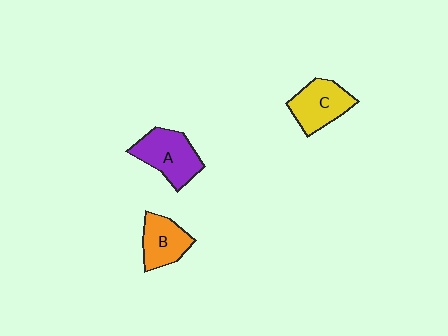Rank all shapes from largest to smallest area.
From largest to smallest: A (purple), C (yellow), B (orange).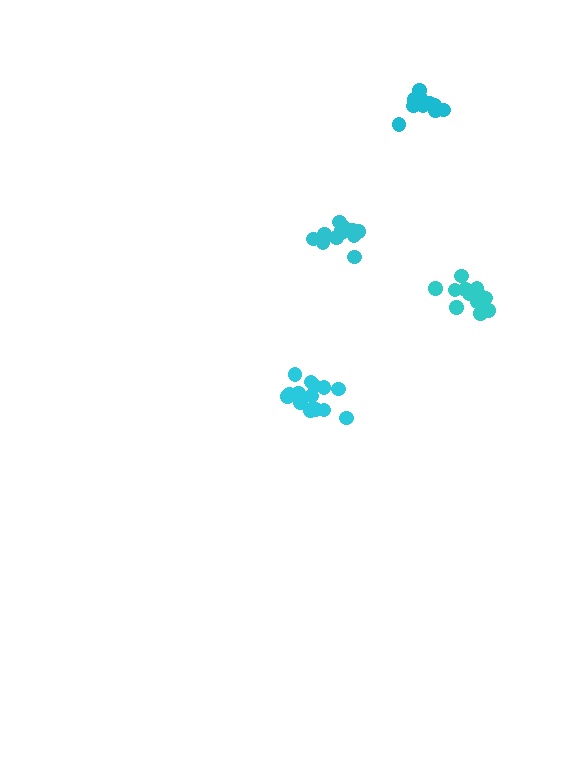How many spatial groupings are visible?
There are 4 spatial groupings.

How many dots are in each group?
Group 1: 13 dots, Group 2: 12 dots, Group 3: 11 dots, Group 4: 15 dots (51 total).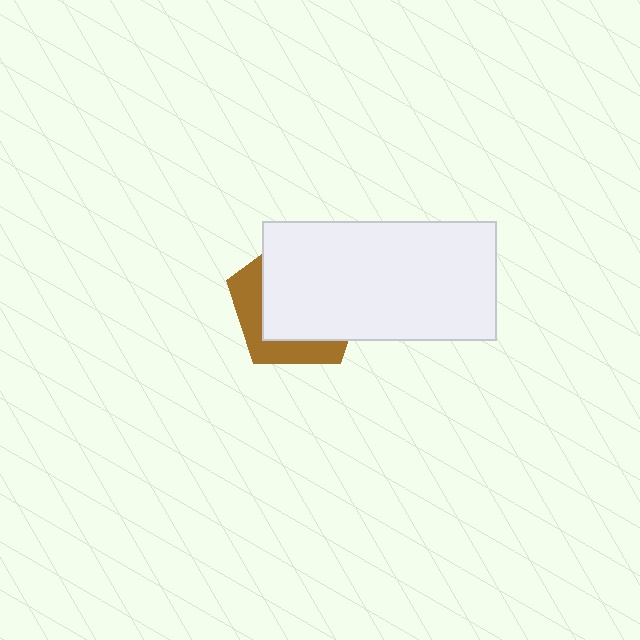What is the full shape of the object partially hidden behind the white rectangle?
The partially hidden object is a brown pentagon.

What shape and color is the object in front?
The object in front is a white rectangle.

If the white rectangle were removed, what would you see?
You would see the complete brown pentagon.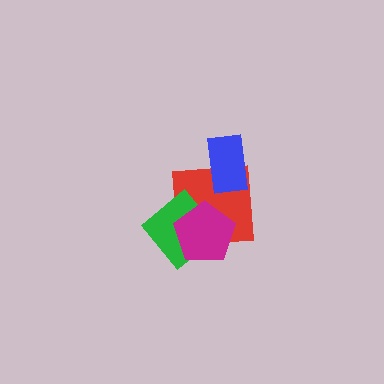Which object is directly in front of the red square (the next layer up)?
The green diamond is directly in front of the red square.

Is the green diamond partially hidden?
Yes, it is partially covered by another shape.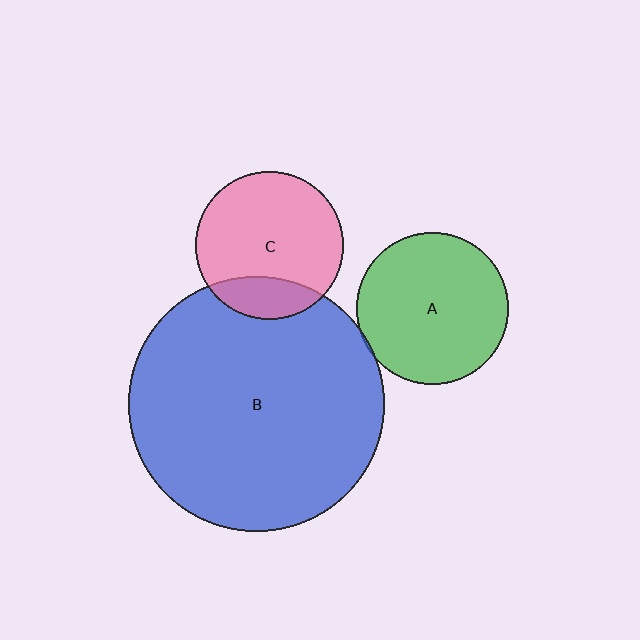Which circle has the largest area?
Circle B (blue).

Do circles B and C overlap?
Yes.